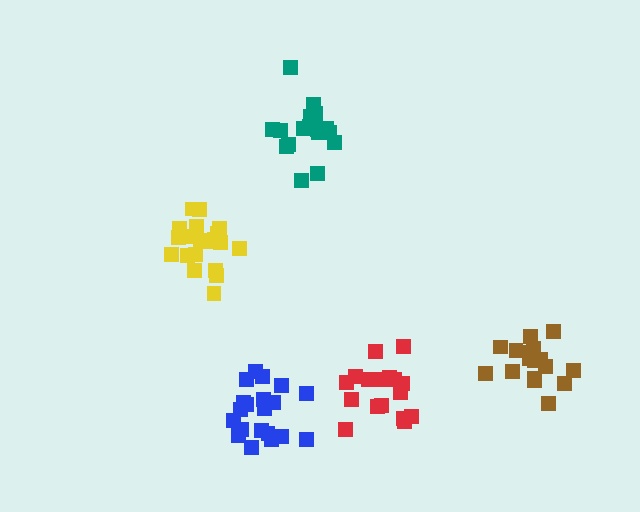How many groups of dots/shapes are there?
There are 5 groups.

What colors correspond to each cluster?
The clusters are colored: teal, red, blue, yellow, brown.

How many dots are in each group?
Group 1: 19 dots, Group 2: 18 dots, Group 3: 20 dots, Group 4: 20 dots, Group 5: 18 dots (95 total).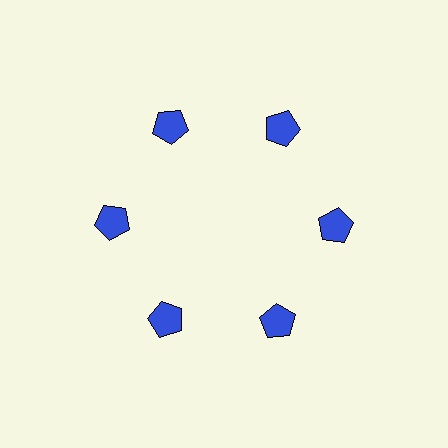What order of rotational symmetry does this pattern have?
This pattern has 6-fold rotational symmetry.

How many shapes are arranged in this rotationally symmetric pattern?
There are 6 shapes, arranged in 6 groups of 1.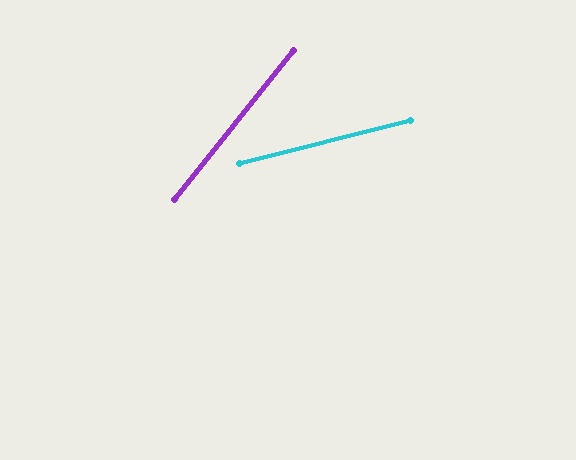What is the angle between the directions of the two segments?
Approximately 37 degrees.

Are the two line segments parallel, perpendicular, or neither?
Neither parallel nor perpendicular — they differ by about 37°.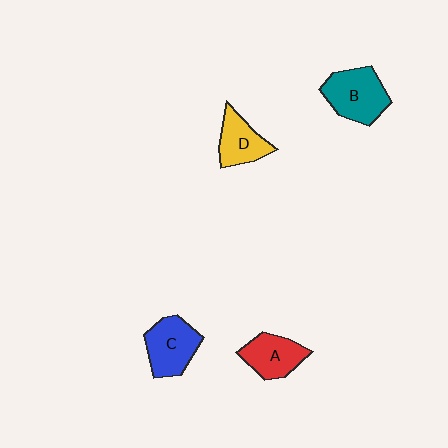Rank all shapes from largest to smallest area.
From largest to smallest: B (teal), C (blue), A (red), D (yellow).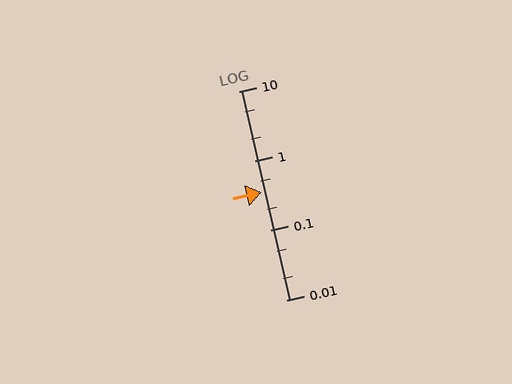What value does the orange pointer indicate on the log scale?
The pointer indicates approximately 0.35.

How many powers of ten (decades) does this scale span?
The scale spans 3 decades, from 0.01 to 10.